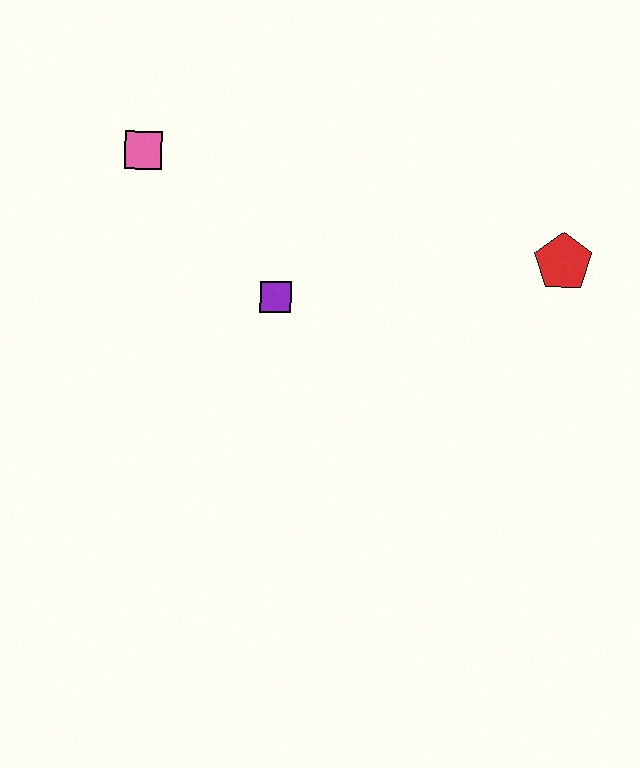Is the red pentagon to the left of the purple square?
No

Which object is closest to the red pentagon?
The purple square is closest to the red pentagon.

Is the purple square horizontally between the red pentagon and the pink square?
Yes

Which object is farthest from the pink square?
The red pentagon is farthest from the pink square.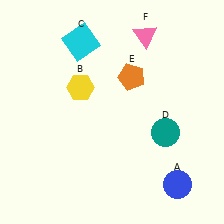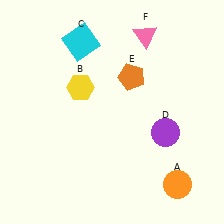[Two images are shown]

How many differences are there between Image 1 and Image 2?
There are 2 differences between the two images.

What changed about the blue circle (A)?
In Image 1, A is blue. In Image 2, it changed to orange.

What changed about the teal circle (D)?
In Image 1, D is teal. In Image 2, it changed to purple.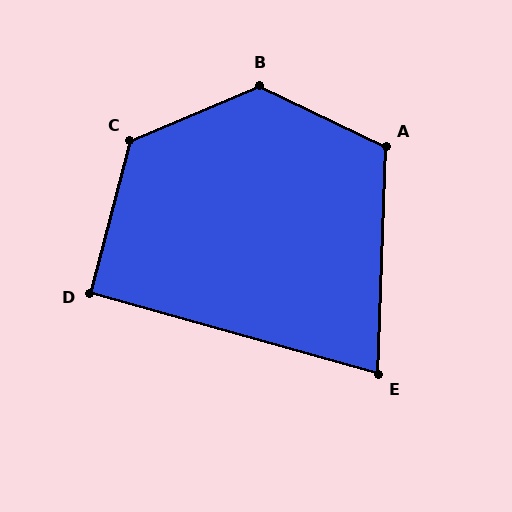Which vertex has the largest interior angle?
B, at approximately 131 degrees.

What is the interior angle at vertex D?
Approximately 91 degrees (approximately right).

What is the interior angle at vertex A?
Approximately 114 degrees (obtuse).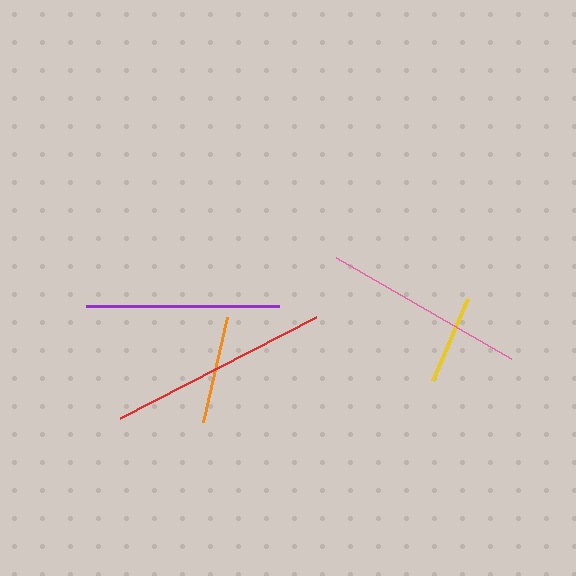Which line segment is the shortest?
The yellow line is the shortest at approximately 90 pixels.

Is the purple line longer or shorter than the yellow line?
The purple line is longer than the yellow line.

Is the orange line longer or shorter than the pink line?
The pink line is longer than the orange line.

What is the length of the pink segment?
The pink segment is approximately 202 pixels long.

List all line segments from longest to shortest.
From longest to shortest: red, pink, purple, orange, yellow.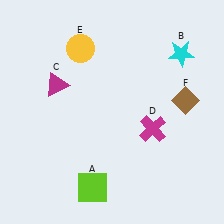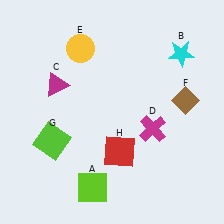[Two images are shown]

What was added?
A lime square (G), a red square (H) were added in Image 2.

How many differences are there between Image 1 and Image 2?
There are 2 differences between the two images.